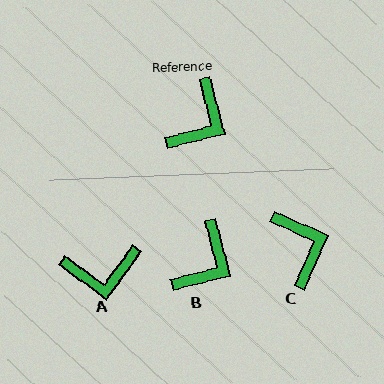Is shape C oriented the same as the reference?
No, it is off by about 52 degrees.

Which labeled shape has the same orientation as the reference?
B.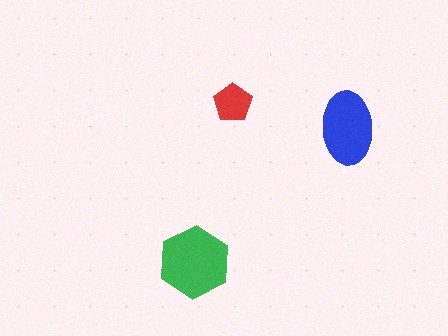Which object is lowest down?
The green hexagon is bottommost.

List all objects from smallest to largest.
The red pentagon, the blue ellipse, the green hexagon.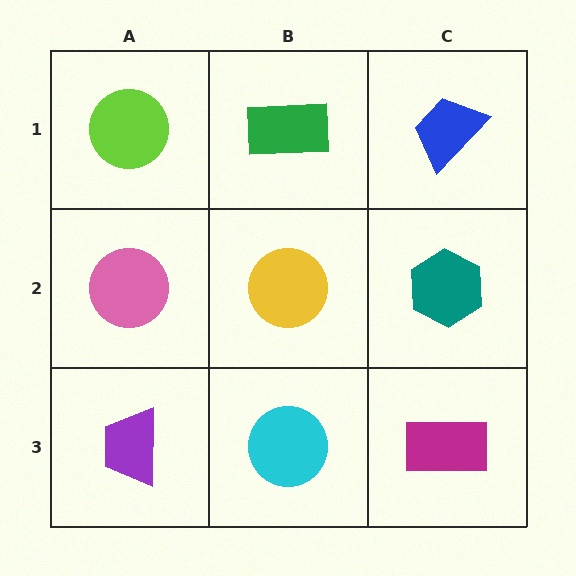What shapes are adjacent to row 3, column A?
A pink circle (row 2, column A), a cyan circle (row 3, column B).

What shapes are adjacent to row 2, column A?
A lime circle (row 1, column A), a purple trapezoid (row 3, column A), a yellow circle (row 2, column B).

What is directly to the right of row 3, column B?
A magenta rectangle.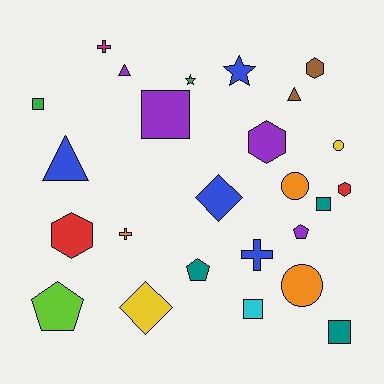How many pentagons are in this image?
There are 3 pentagons.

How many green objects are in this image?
There are 2 green objects.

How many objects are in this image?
There are 25 objects.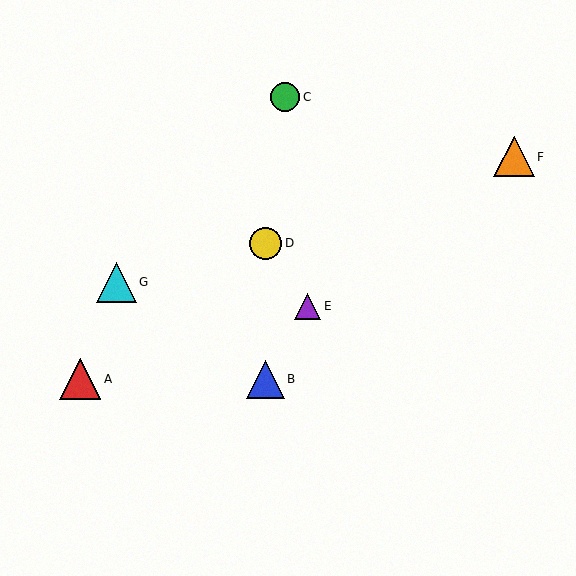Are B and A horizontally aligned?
Yes, both are at y≈379.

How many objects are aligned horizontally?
2 objects (A, B) are aligned horizontally.